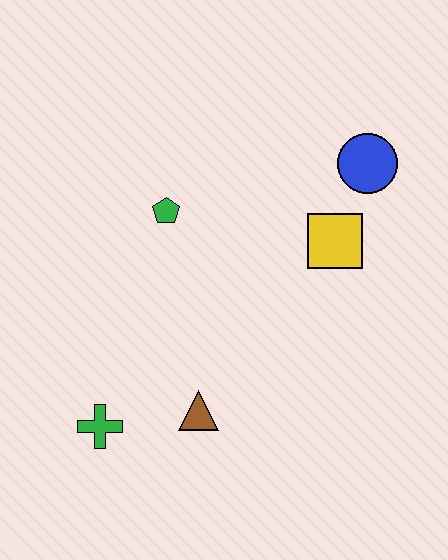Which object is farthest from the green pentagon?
The green cross is farthest from the green pentagon.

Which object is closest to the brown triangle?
The green cross is closest to the brown triangle.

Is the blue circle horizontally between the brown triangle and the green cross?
No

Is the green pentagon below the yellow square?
No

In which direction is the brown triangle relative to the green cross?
The brown triangle is to the right of the green cross.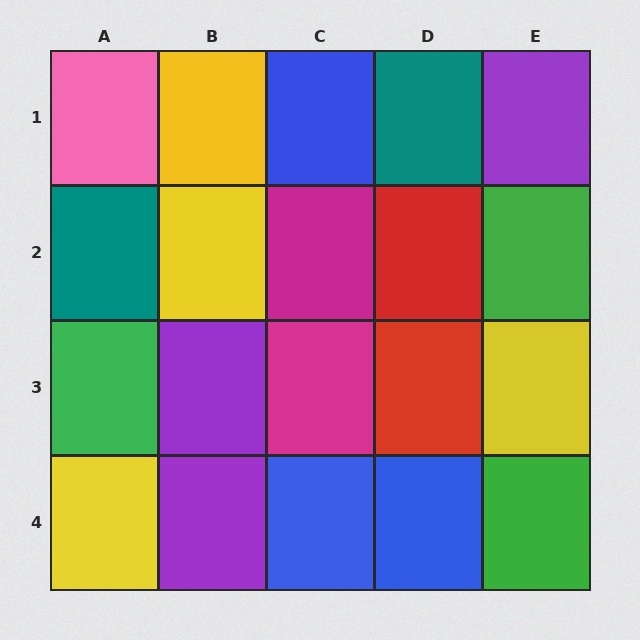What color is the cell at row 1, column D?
Teal.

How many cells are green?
3 cells are green.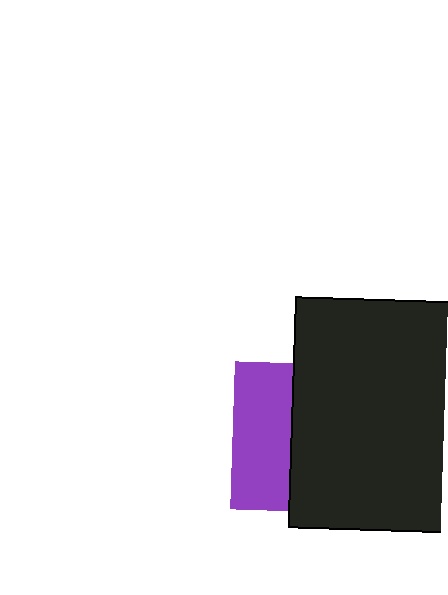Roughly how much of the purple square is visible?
A small part of it is visible (roughly 40%).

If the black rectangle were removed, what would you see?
You would see the complete purple square.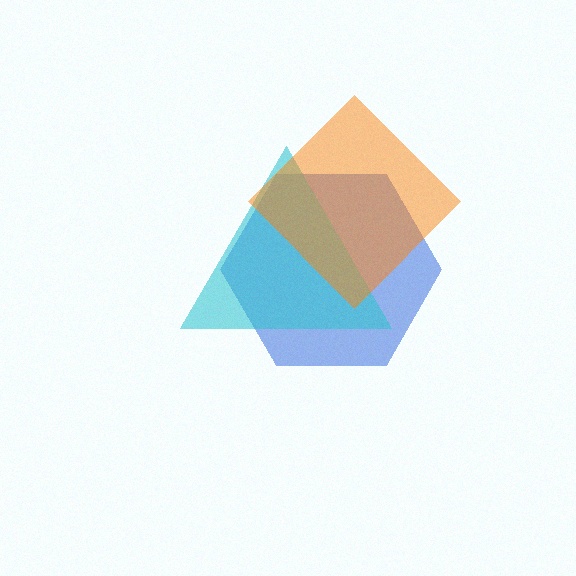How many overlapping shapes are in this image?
There are 3 overlapping shapes in the image.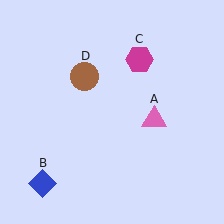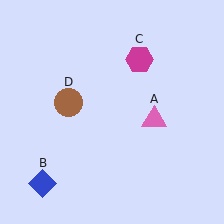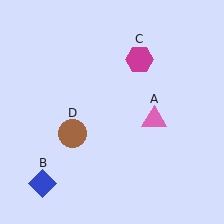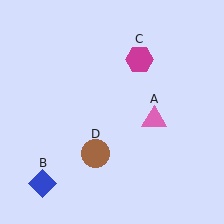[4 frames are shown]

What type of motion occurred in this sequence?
The brown circle (object D) rotated counterclockwise around the center of the scene.